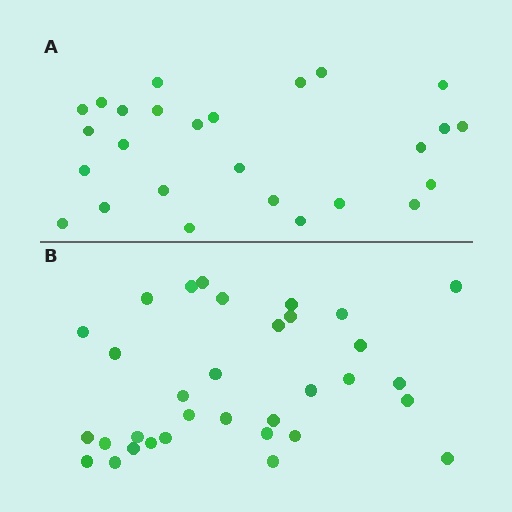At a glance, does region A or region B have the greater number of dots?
Region B (the bottom region) has more dots.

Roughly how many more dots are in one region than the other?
Region B has roughly 8 or so more dots than region A.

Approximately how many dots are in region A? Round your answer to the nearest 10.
About 30 dots. (The exact count is 26, which rounds to 30.)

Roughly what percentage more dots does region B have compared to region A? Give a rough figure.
About 25% more.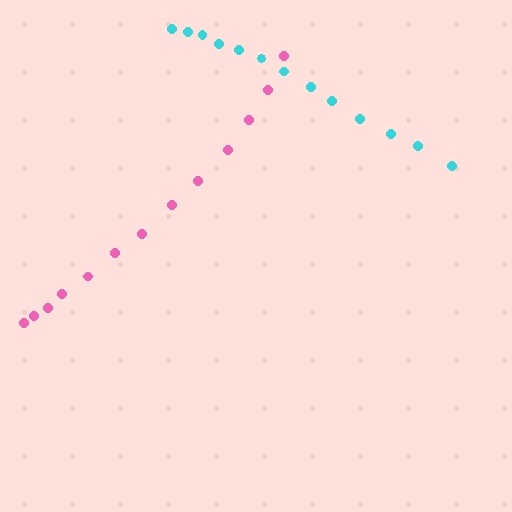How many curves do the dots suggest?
There are 2 distinct paths.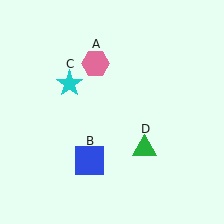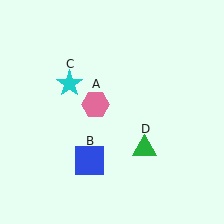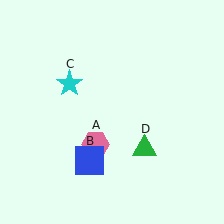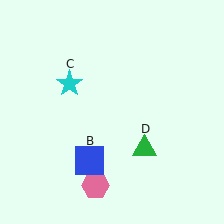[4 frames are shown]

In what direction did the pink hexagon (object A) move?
The pink hexagon (object A) moved down.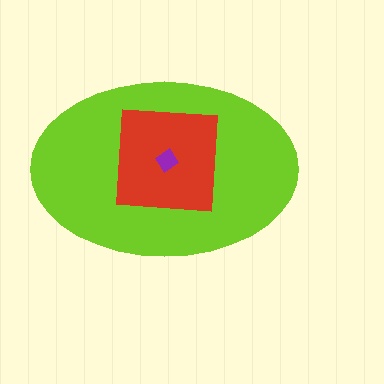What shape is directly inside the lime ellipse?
The red square.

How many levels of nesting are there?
3.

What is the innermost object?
The purple diamond.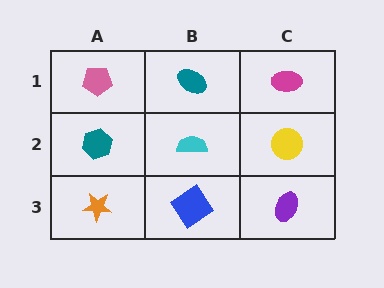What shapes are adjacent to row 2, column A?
A pink pentagon (row 1, column A), an orange star (row 3, column A), a cyan semicircle (row 2, column B).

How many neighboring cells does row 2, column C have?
3.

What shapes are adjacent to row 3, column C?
A yellow circle (row 2, column C), a blue diamond (row 3, column B).